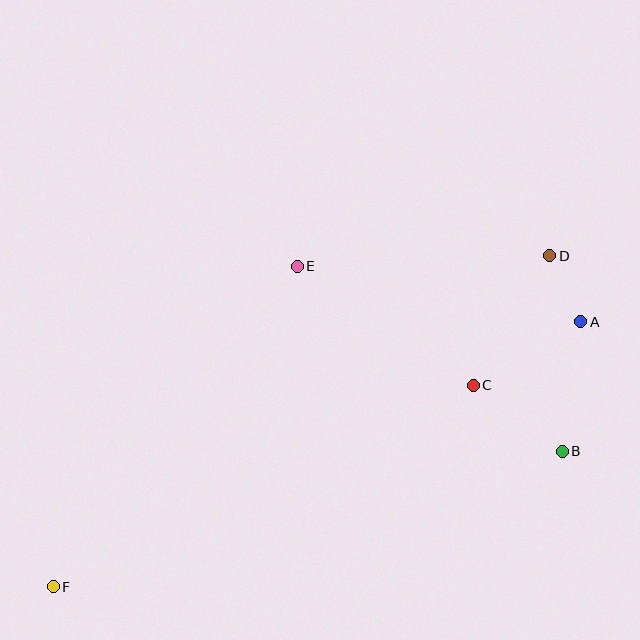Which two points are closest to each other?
Points A and D are closest to each other.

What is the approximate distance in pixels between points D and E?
The distance between D and E is approximately 253 pixels.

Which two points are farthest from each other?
Points D and F are farthest from each other.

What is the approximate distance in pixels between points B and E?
The distance between B and E is approximately 323 pixels.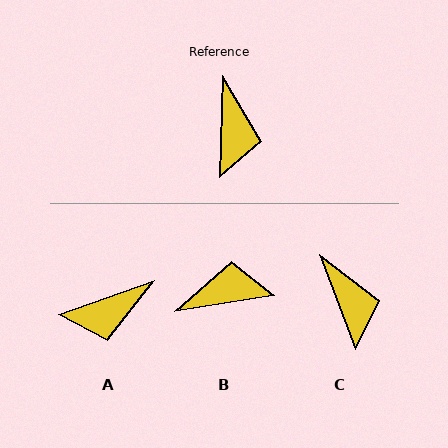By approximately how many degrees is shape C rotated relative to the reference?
Approximately 22 degrees counter-clockwise.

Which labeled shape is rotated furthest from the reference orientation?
B, about 101 degrees away.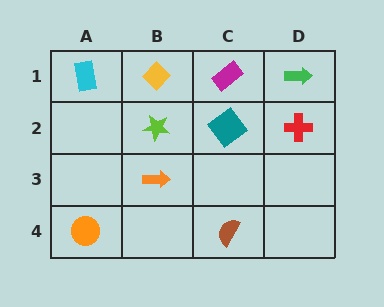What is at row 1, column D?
A green arrow.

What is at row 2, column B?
A lime star.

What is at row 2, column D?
A red cross.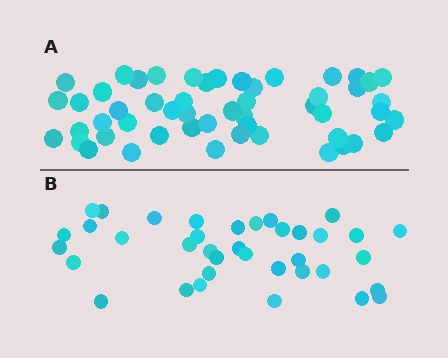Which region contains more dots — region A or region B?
Region A (the top region) has more dots.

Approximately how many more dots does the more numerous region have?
Region A has approximately 15 more dots than region B.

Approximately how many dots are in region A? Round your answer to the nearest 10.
About 50 dots. (The exact count is 52, which rounds to 50.)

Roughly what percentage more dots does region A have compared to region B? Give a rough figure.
About 40% more.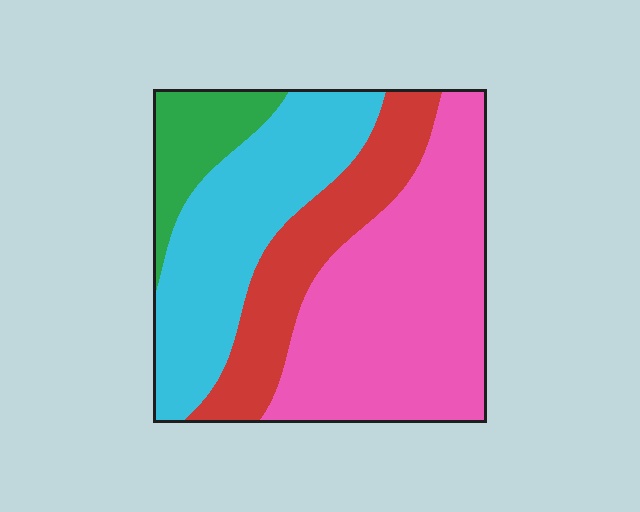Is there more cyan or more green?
Cyan.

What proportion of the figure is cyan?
Cyan covers around 30% of the figure.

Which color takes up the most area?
Pink, at roughly 40%.